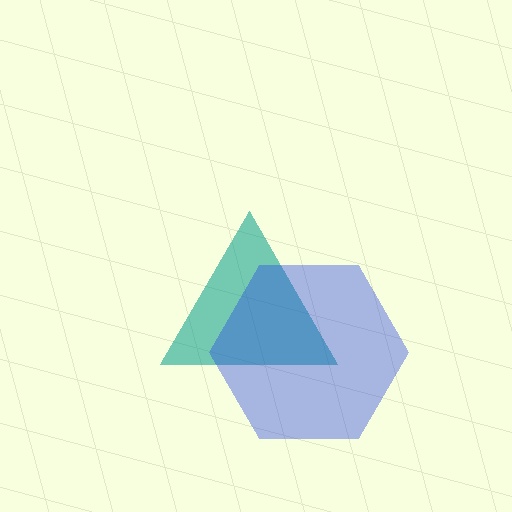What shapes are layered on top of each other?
The layered shapes are: a teal triangle, a blue hexagon.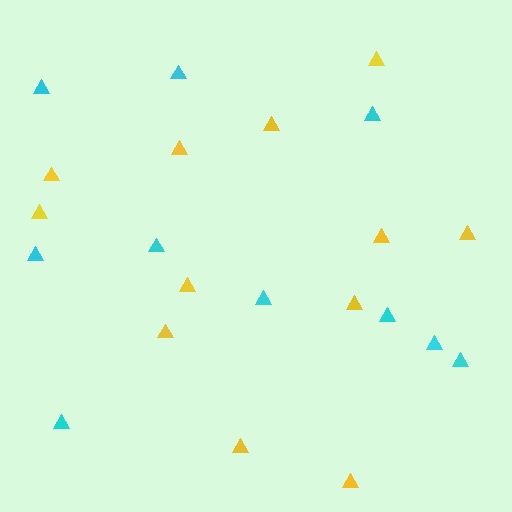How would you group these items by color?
There are 2 groups: one group of yellow triangles (12) and one group of cyan triangles (10).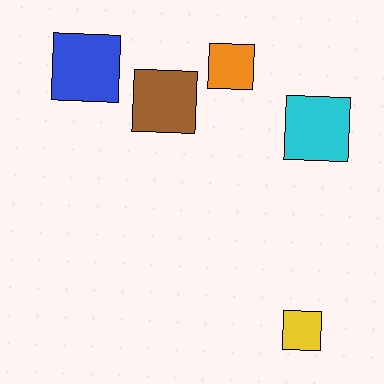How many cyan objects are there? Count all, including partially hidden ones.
There is 1 cyan object.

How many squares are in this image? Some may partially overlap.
There are 5 squares.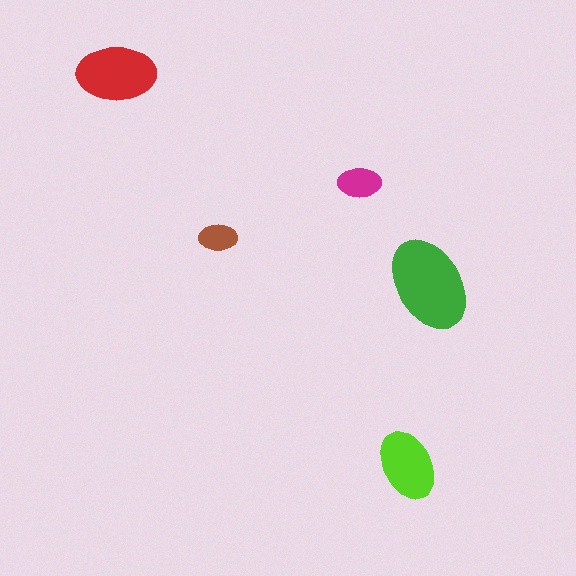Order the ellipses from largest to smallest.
the green one, the red one, the lime one, the magenta one, the brown one.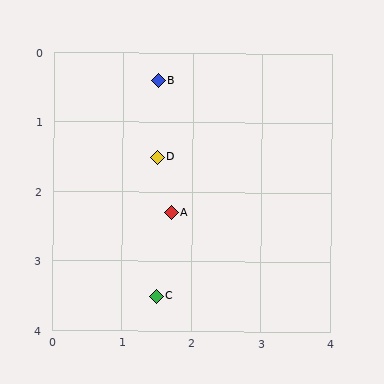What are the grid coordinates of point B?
Point B is at approximately (1.5, 0.4).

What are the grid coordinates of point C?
Point C is at approximately (1.5, 3.5).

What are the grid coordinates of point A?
Point A is at approximately (1.7, 2.3).